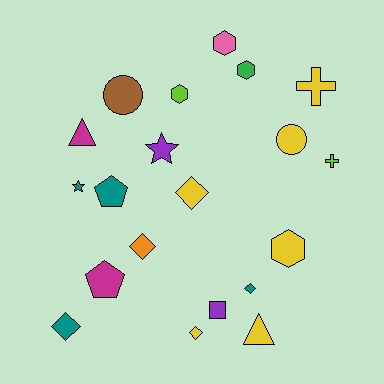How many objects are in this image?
There are 20 objects.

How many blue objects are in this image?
There are no blue objects.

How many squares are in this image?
There is 1 square.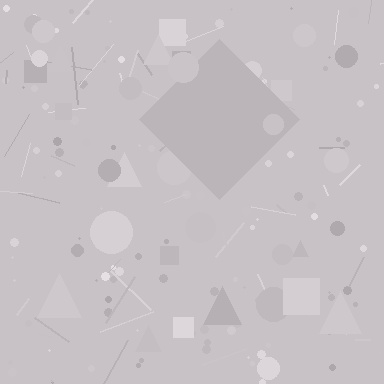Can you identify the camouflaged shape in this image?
The camouflaged shape is a diamond.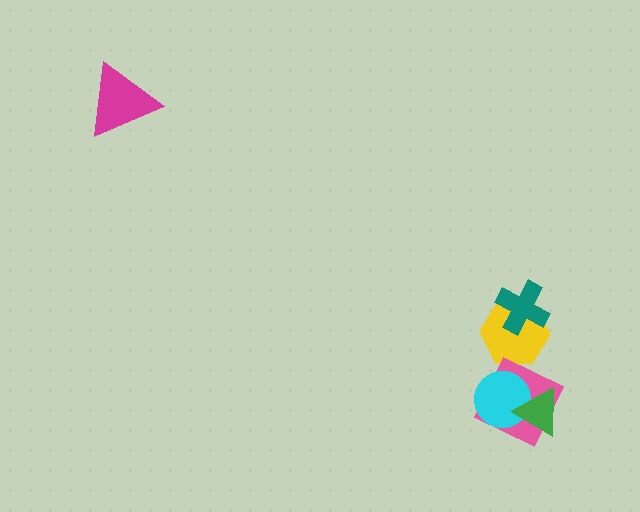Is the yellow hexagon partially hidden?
Yes, it is partially covered by another shape.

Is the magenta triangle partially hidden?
No, no other shape covers it.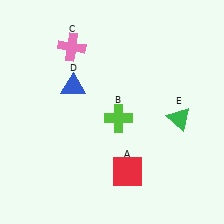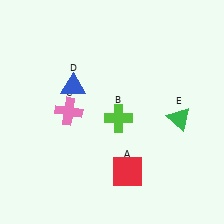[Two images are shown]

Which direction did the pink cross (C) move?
The pink cross (C) moved down.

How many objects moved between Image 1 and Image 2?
1 object moved between the two images.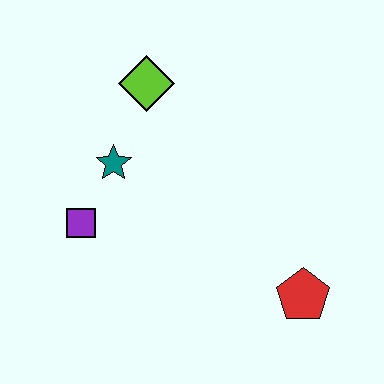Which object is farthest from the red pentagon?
The lime diamond is farthest from the red pentagon.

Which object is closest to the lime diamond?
The teal star is closest to the lime diamond.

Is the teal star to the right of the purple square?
Yes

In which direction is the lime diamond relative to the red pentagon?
The lime diamond is above the red pentagon.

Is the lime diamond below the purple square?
No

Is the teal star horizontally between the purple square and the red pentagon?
Yes